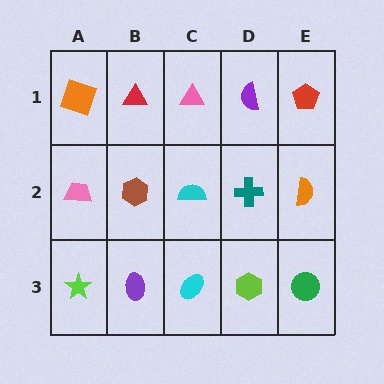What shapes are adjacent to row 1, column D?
A teal cross (row 2, column D), a pink triangle (row 1, column C), a red pentagon (row 1, column E).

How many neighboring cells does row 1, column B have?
3.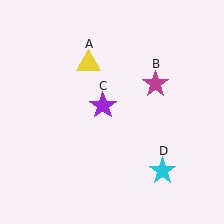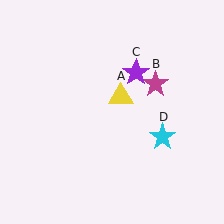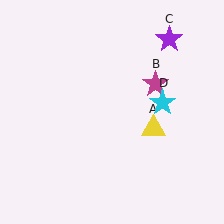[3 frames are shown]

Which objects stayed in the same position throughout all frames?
Magenta star (object B) remained stationary.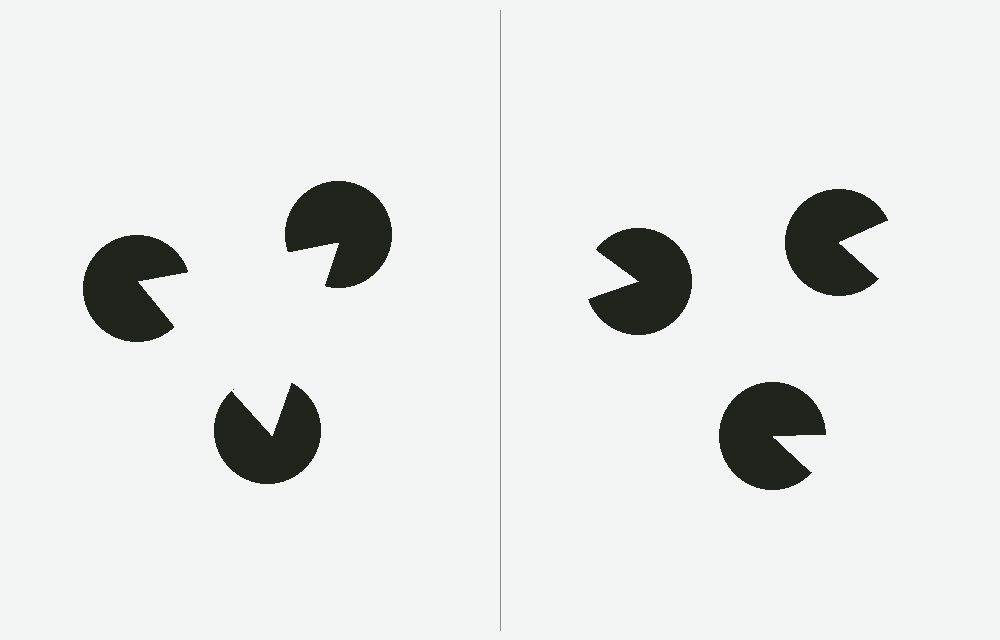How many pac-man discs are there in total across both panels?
6 — 3 on each side.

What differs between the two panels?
The pac-man discs are positioned identically on both sides; only the wedge orientations differ. On the left they align to a triangle; on the right they are misaligned.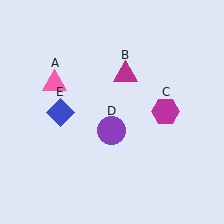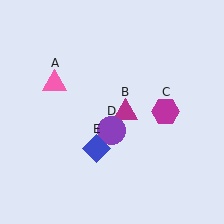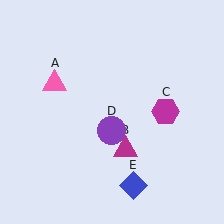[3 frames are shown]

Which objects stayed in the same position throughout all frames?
Pink triangle (object A) and magenta hexagon (object C) and purple circle (object D) remained stationary.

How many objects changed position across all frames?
2 objects changed position: magenta triangle (object B), blue diamond (object E).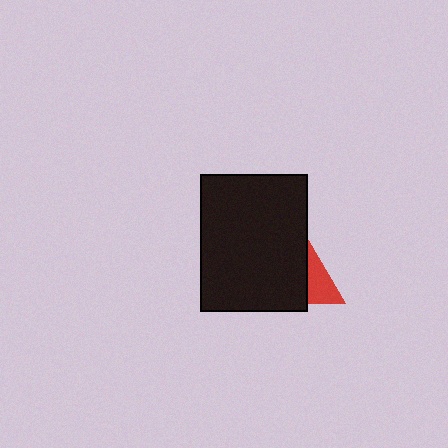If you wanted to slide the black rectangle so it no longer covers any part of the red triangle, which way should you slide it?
Slide it left — that is the most direct way to separate the two shapes.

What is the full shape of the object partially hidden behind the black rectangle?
The partially hidden object is a red triangle.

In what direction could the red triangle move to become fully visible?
The red triangle could move right. That would shift it out from behind the black rectangle entirely.